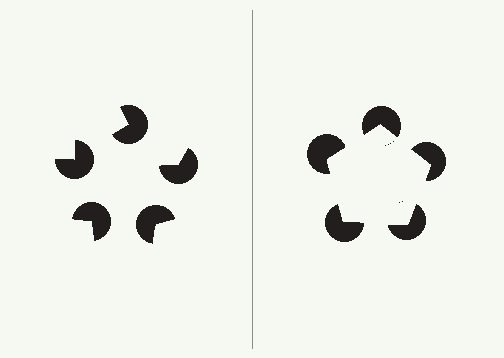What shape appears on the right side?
An illusory pentagon.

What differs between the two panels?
The pac-man discs are positioned identically on both sides; only the wedge orientations differ. On the right they align to a pentagon; on the left they are misaligned.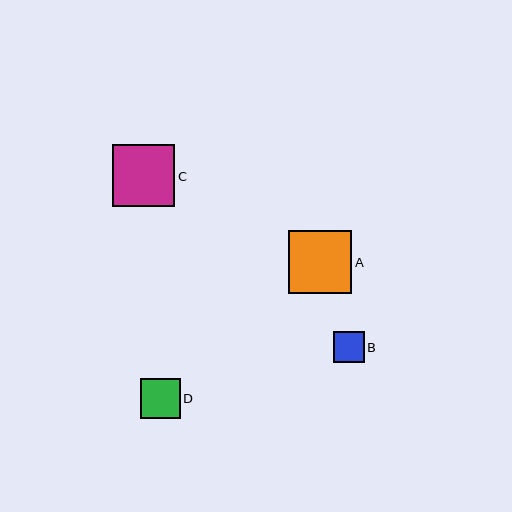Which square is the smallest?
Square B is the smallest with a size of approximately 30 pixels.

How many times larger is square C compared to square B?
Square C is approximately 2.1 times the size of square B.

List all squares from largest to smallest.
From largest to smallest: A, C, D, B.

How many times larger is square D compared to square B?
Square D is approximately 1.3 times the size of square B.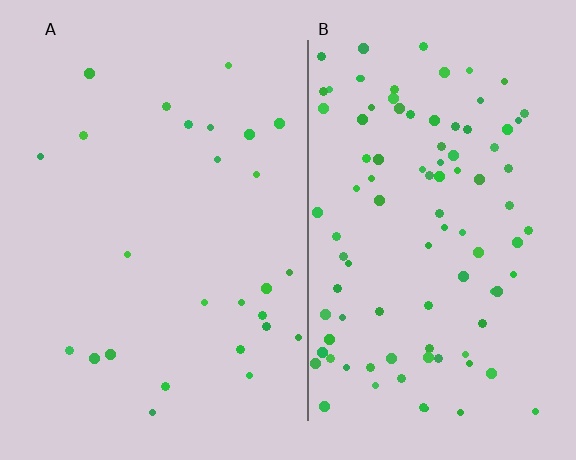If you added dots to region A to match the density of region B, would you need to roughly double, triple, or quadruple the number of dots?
Approximately quadruple.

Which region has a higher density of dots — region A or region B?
B (the right).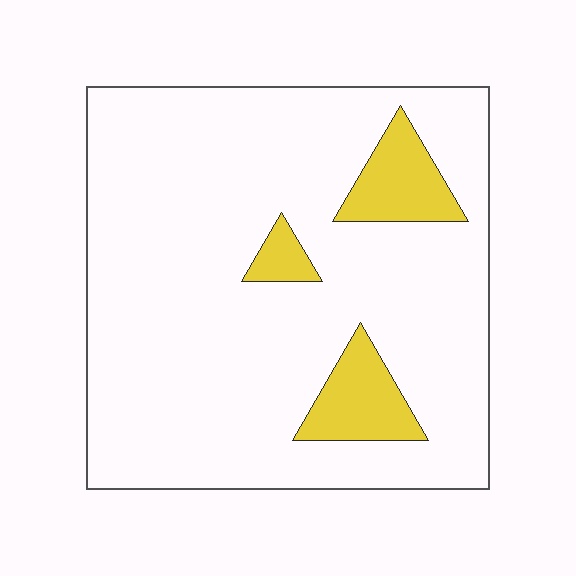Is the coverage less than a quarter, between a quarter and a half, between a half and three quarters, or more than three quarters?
Less than a quarter.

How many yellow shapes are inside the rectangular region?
3.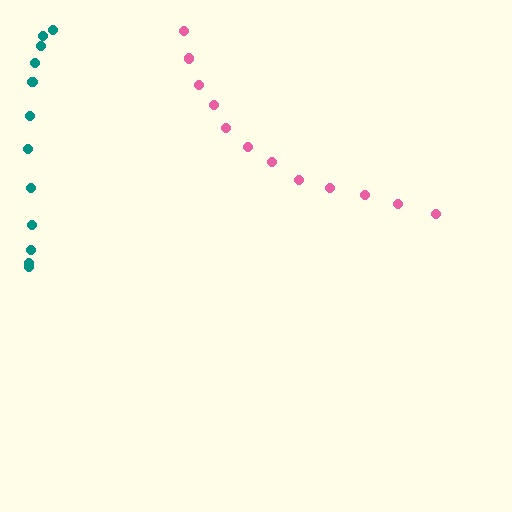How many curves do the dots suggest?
There are 2 distinct paths.